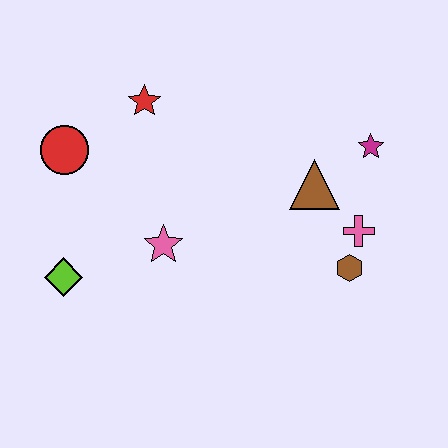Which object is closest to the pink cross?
The brown hexagon is closest to the pink cross.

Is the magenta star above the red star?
No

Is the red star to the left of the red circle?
No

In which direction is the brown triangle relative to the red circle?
The brown triangle is to the right of the red circle.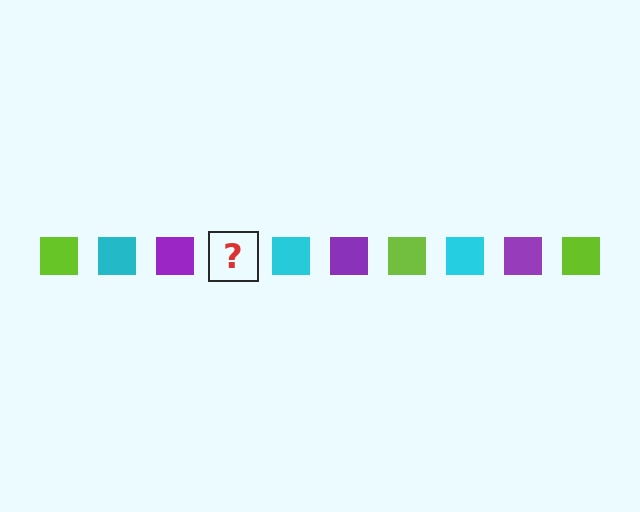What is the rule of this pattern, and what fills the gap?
The rule is that the pattern cycles through lime, cyan, purple squares. The gap should be filled with a lime square.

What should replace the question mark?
The question mark should be replaced with a lime square.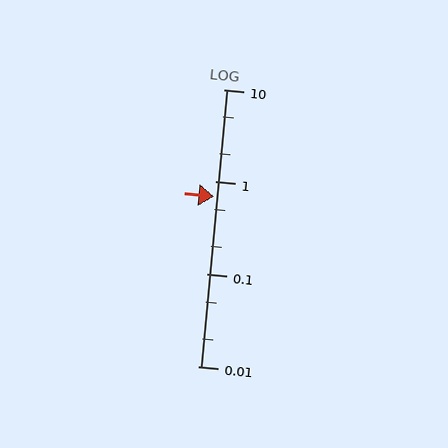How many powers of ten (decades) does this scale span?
The scale spans 3 decades, from 0.01 to 10.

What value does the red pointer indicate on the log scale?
The pointer indicates approximately 0.69.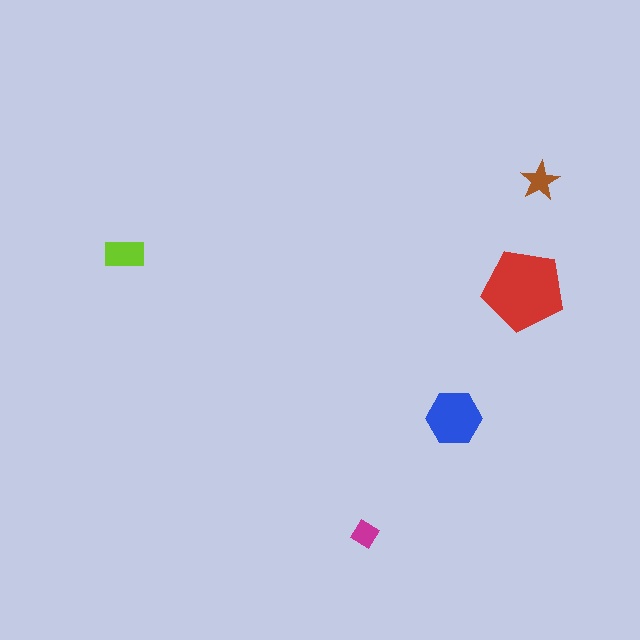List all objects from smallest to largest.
The magenta diamond, the brown star, the lime rectangle, the blue hexagon, the red pentagon.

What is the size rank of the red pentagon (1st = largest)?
1st.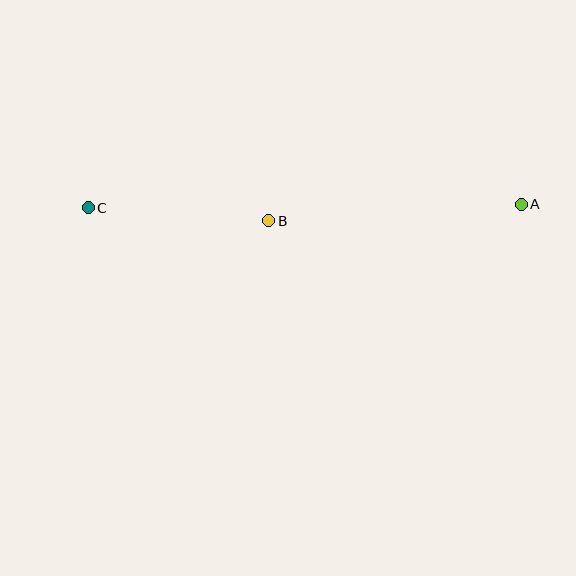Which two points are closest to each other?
Points B and C are closest to each other.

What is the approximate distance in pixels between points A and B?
The distance between A and B is approximately 253 pixels.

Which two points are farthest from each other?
Points A and C are farthest from each other.